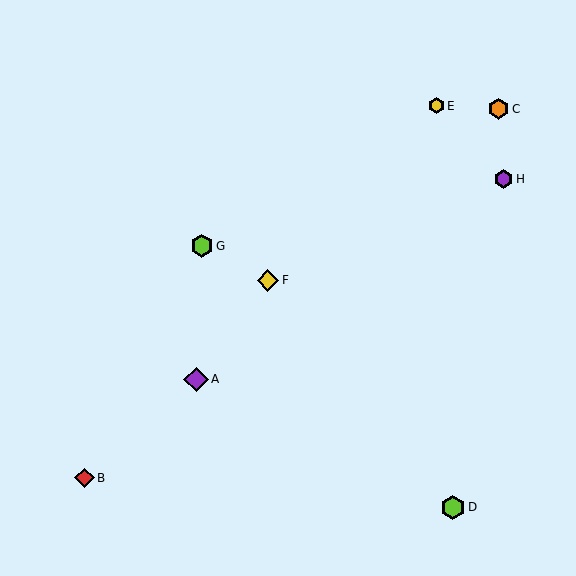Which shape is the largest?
The purple diamond (labeled A) is the largest.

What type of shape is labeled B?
Shape B is a red diamond.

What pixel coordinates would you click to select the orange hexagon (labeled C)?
Click at (499, 109) to select the orange hexagon C.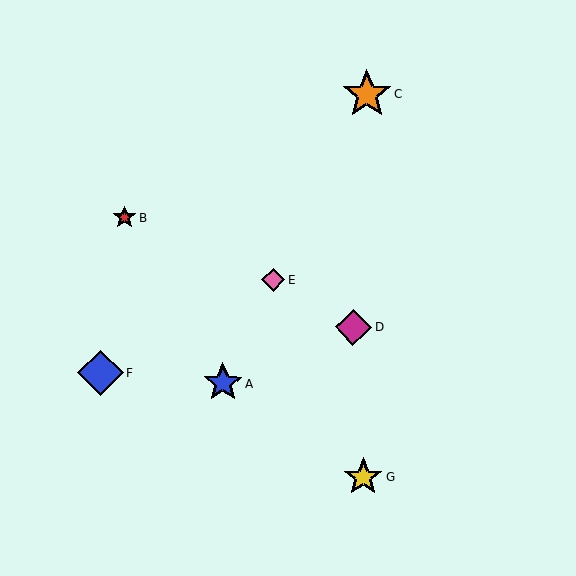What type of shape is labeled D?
Shape D is a magenta diamond.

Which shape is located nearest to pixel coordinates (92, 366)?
The blue diamond (labeled F) at (100, 373) is nearest to that location.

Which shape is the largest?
The orange star (labeled C) is the largest.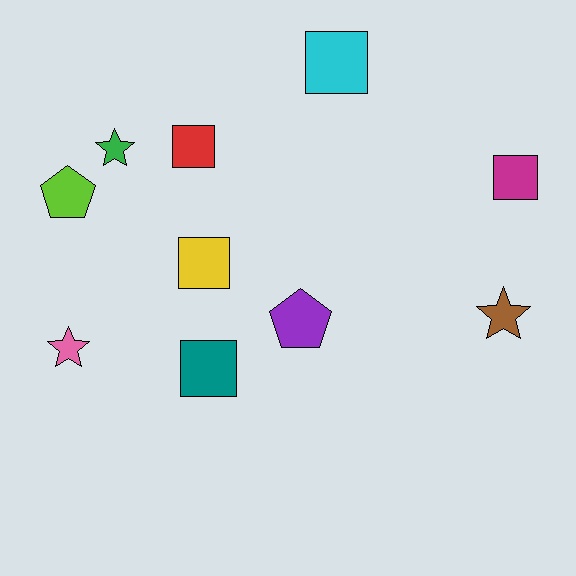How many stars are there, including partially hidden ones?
There are 3 stars.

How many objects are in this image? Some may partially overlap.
There are 10 objects.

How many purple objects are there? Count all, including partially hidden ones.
There is 1 purple object.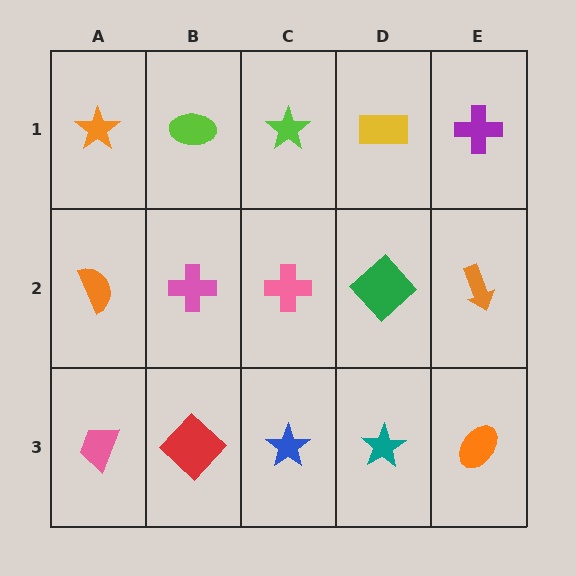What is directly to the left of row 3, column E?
A teal star.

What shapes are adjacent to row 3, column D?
A green diamond (row 2, column D), a blue star (row 3, column C), an orange ellipse (row 3, column E).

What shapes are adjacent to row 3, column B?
A pink cross (row 2, column B), a pink trapezoid (row 3, column A), a blue star (row 3, column C).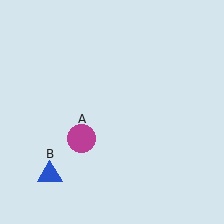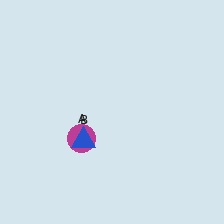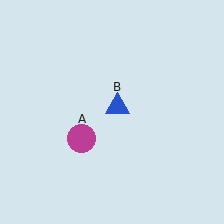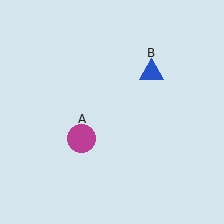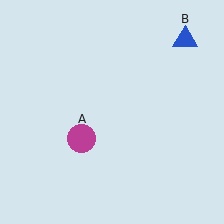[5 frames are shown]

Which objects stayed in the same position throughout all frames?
Magenta circle (object A) remained stationary.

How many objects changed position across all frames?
1 object changed position: blue triangle (object B).